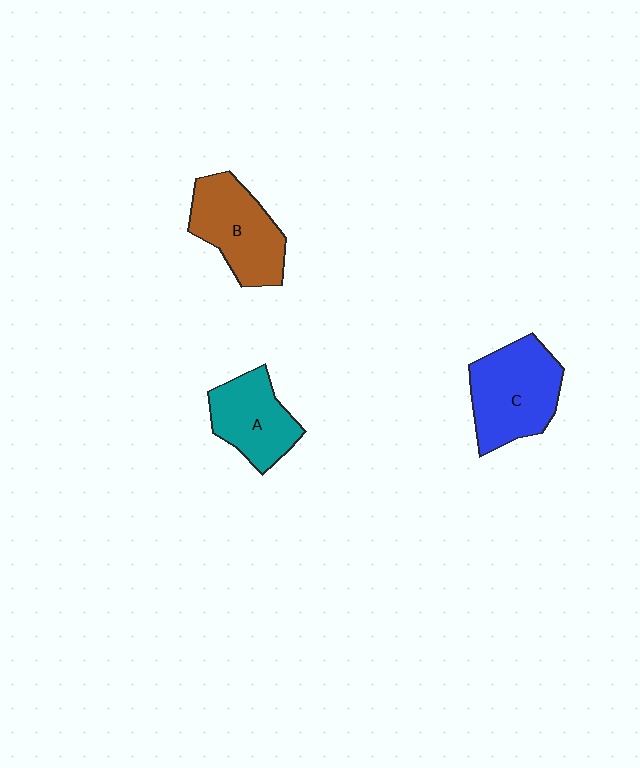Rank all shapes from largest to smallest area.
From largest to smallest: C (blue), B (brown), A (teal).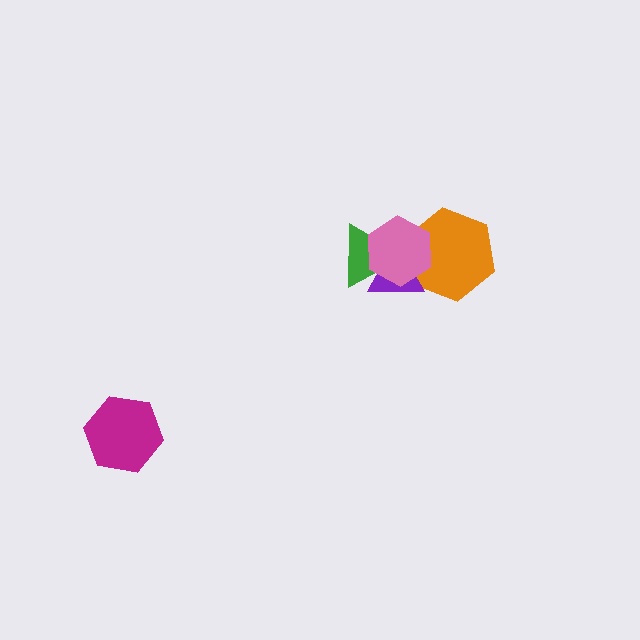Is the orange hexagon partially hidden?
Yes, it is partially covered by another shape.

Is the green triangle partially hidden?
Yes, it is partially covered by another shape.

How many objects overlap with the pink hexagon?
3 objects overlap with the pink hexagon.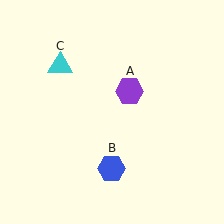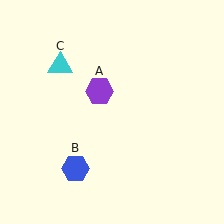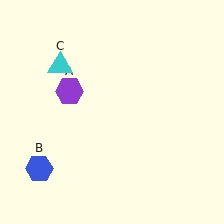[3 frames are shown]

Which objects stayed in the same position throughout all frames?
Cyan triangle (object C) remained stationary.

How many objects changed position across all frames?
2 objects changed position: purple hexagon (object A), blue hexagon (object B).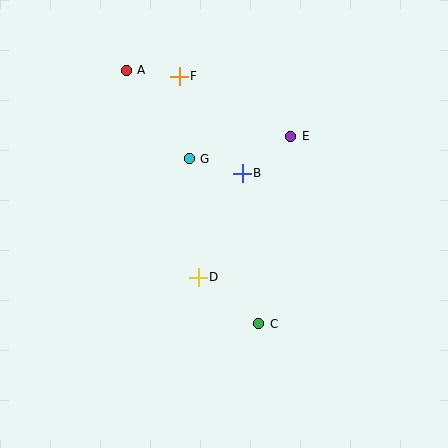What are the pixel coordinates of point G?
Point G is at (189, 159).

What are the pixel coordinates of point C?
Point C is at (259, 324).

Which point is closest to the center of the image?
Point B at (242, 173) is closest to the center.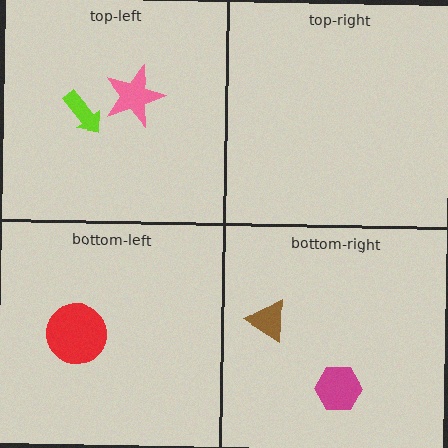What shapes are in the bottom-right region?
The magenta hexagon, the brown triangle.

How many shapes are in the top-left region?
2.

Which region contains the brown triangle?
The bottom-right region.